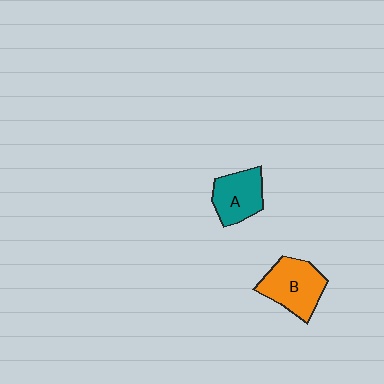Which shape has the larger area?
Shape B (orange).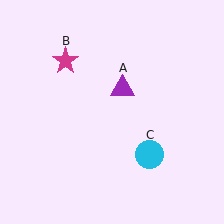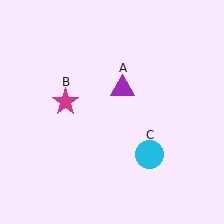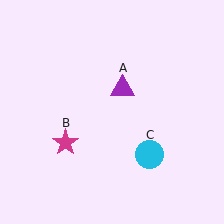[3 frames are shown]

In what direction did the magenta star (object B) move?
The magenta star (object B) moved down.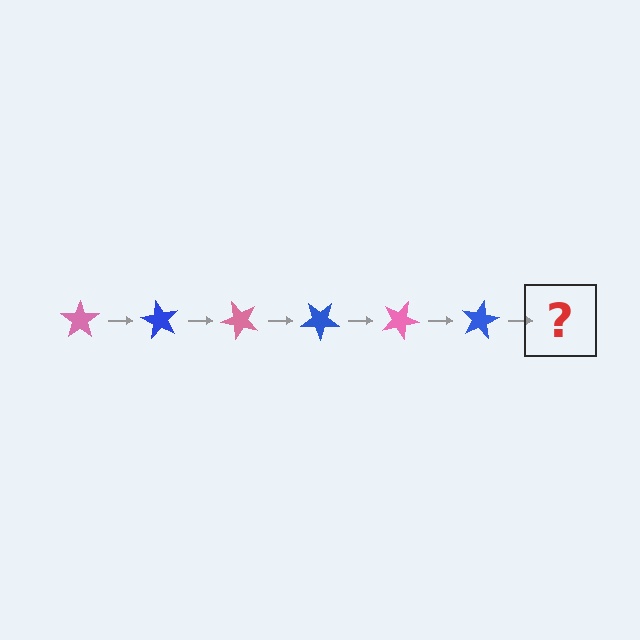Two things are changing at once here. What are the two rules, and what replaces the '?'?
The two rules are that it rotates 60 degrees each step and the color cycles through pink and blue. The '?' should be a pink star, rotated 360 degrees from the start.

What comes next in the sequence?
The next element should be a pink star, rotated 360 degrees from the start.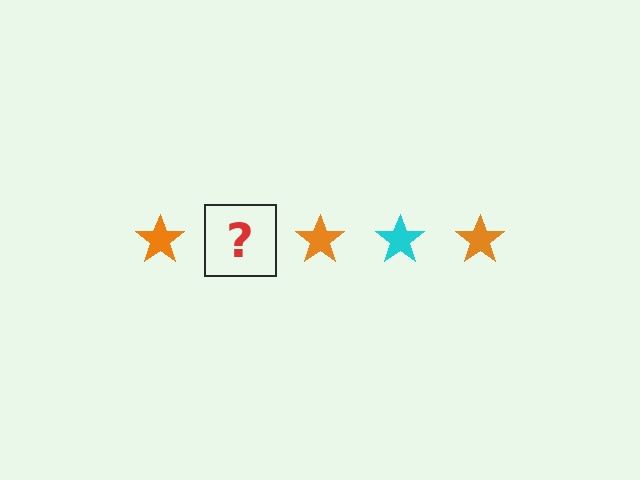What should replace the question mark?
The question mark should be replaced with a cyan star.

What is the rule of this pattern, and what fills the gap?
The rule is that the pattern cycles through orange, cyan stars. The gap should be filled with a cyan star.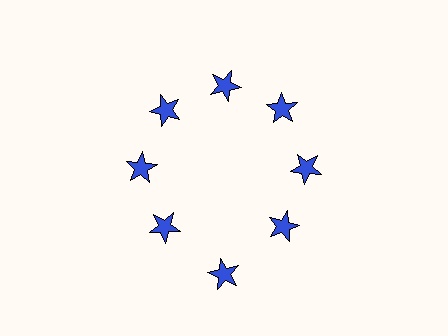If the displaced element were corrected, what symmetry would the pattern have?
It would have 8-fold rotational symmetry — the pattern would map onto itself every 45 degrees.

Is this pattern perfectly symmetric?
No. The 8 blue stars are arranged in a ring, but one element near the 6 o'clock position is pushed outward from the center, breaking the 8-fold rotational symmetry.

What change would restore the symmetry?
The symmetry would be restored by moving it inward, back onto the ring so that all 8 stars sit at equal angles and equal distance from the center.